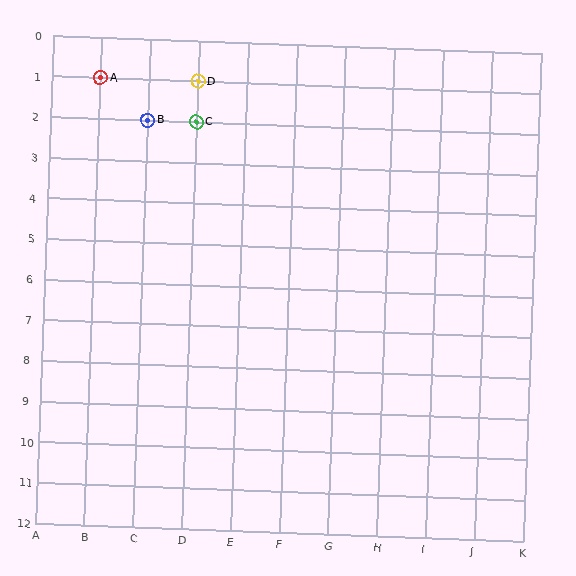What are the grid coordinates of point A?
Point A is at grid coordinates (B, 1).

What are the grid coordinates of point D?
Point D is at grid coordinates (D, 1).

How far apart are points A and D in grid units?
Points A and D are 2 columns apart.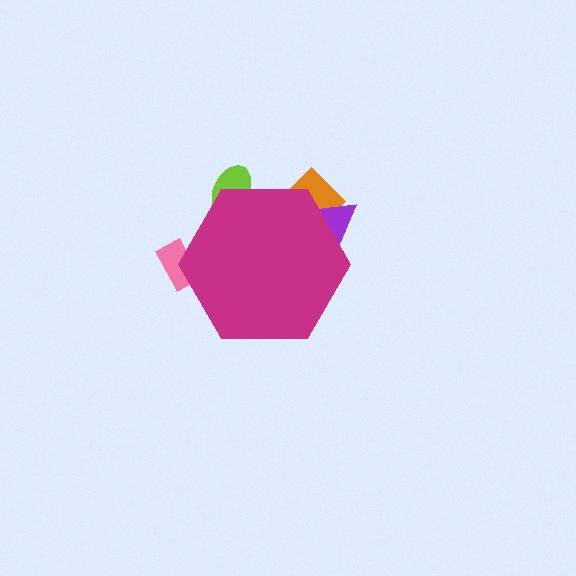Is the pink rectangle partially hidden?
Yes, the pink rectangle is partially hidden behind the magenta hexagon.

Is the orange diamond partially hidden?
Yes, the orange diamond is partially hidden behind the magenta hexagon.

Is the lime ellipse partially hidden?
Yes, the lime ellipse is partially hidden behind the magenta hexagon.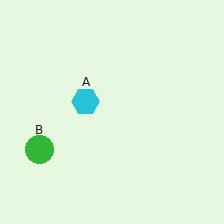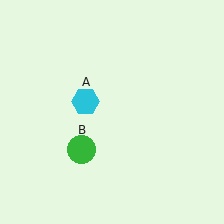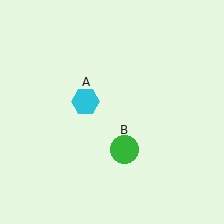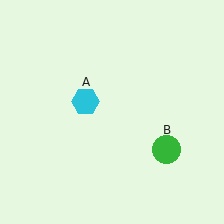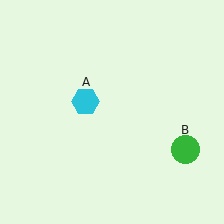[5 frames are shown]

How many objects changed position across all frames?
1 object changed position: green circle (object B).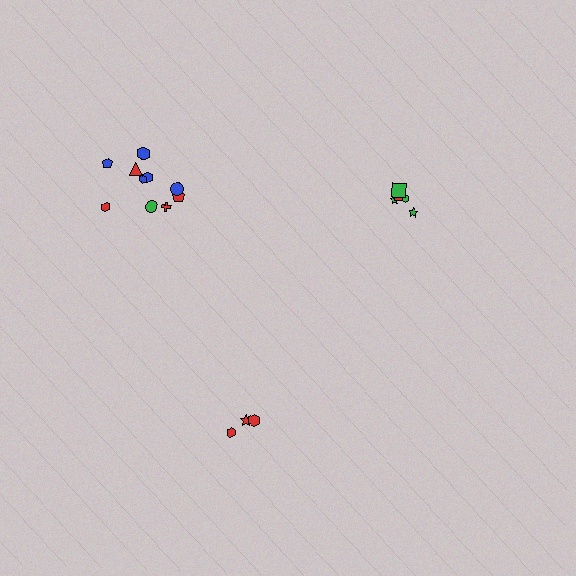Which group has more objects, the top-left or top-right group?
The top-left group.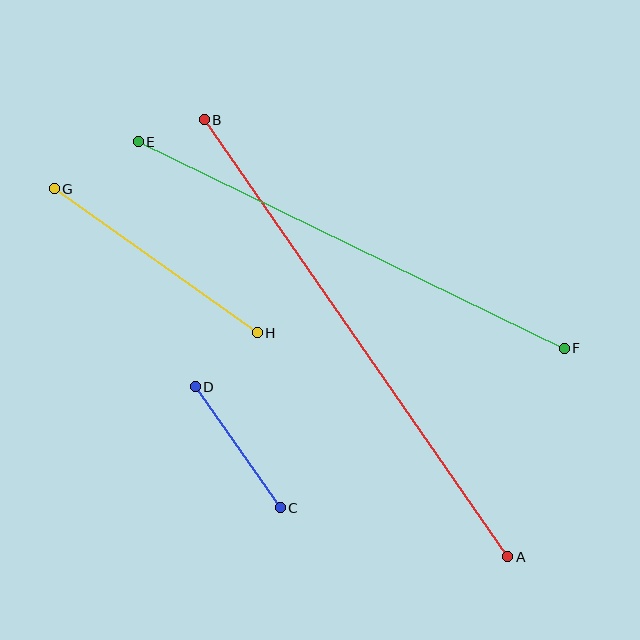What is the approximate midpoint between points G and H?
The midpoint is at approximately (156, 261) pixels.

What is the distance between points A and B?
The distance is approximately 532 pixels.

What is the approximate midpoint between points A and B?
The midpoint is at approximately (356, 338) pixels.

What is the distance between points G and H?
The distance is approximately 248 pixels.